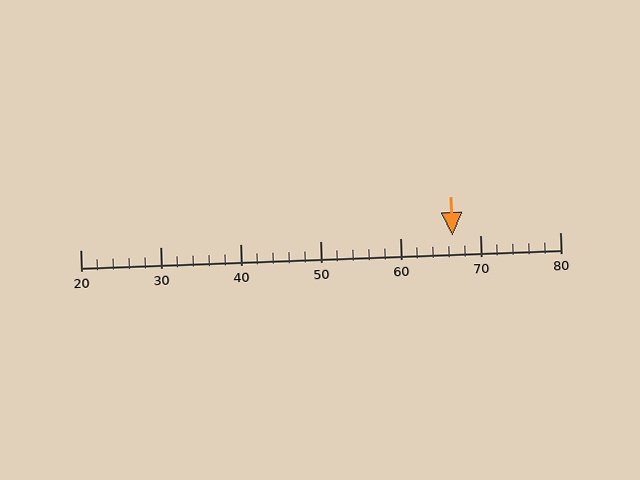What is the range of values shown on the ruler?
The ruler shows values from 20 to 80.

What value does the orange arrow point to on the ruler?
The orange arrow points to approximately 66.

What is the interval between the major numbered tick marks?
The major tick marks are spaced 10 units apart.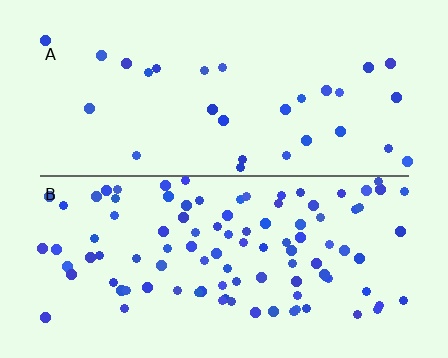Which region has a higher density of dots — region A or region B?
B (the bottom).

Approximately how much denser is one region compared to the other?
Approximately 3.4× — region B over region A.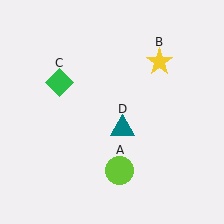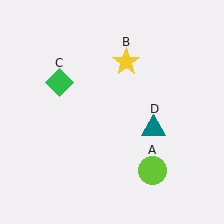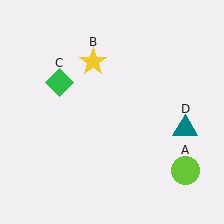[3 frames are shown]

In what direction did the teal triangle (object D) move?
The teal triangle (object D) moved right.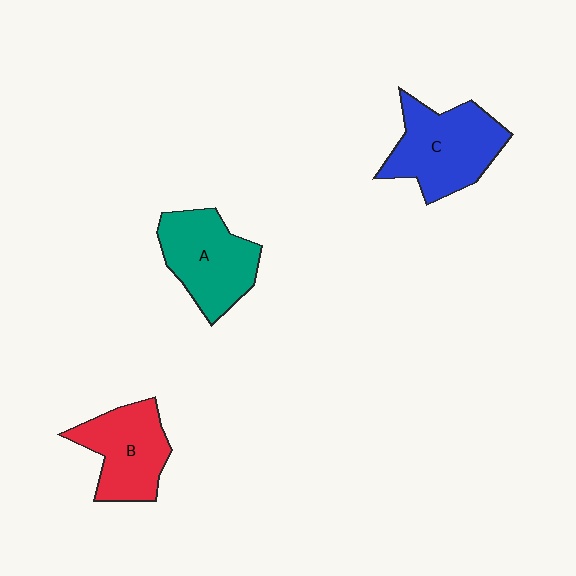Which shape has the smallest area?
Shape B (red).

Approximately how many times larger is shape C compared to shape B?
Approximately 1.2 times.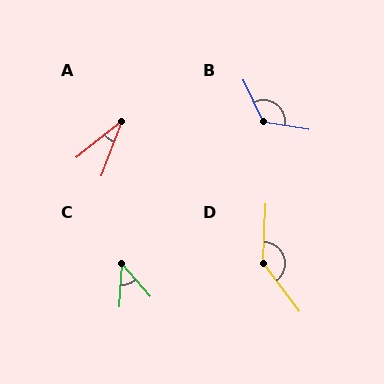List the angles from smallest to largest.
A (30°), C (45°), B (126°), D (141°).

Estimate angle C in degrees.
Approximately 45 degrees.